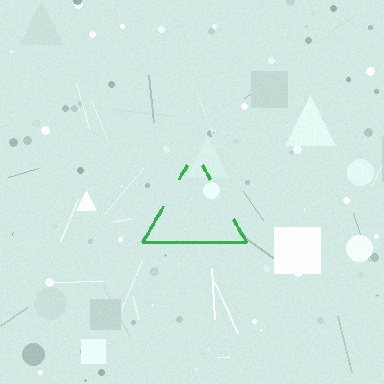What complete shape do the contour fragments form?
The contour fragments form a triangle.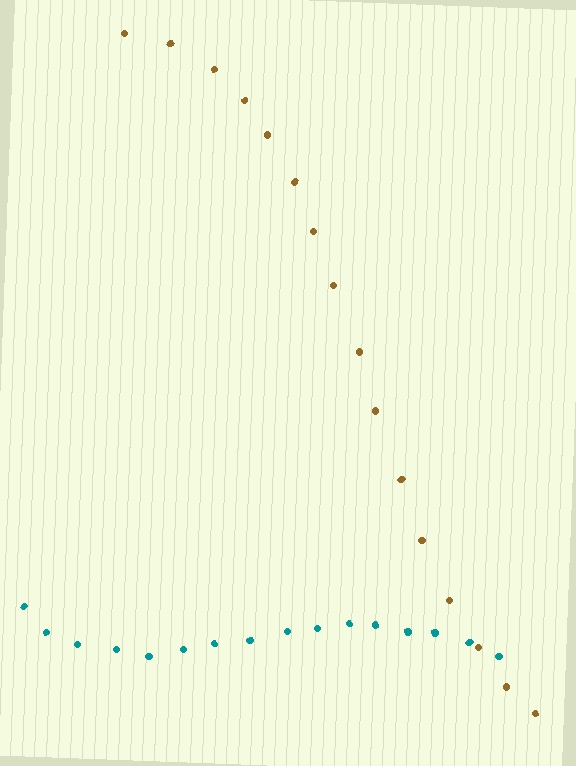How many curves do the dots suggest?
There are 2 distinct paths.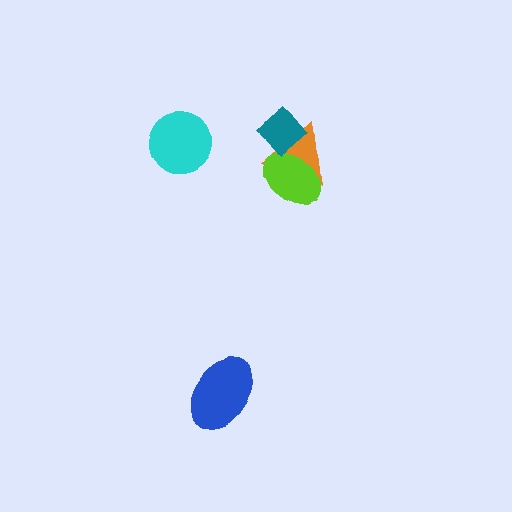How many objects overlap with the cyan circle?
0 objects overlap with the cyan circle.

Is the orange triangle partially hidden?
Yes, it is partially covered by another shape.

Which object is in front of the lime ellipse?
The teal diamond is in front of the lime ellipse.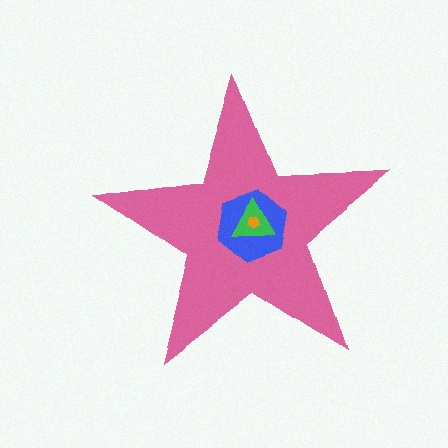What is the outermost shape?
The pink star.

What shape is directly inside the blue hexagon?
The green triangle.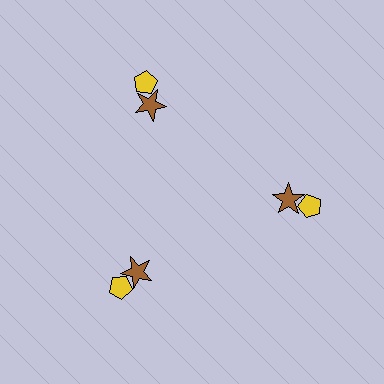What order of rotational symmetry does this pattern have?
This pattern has 3-fold rotational symmetry.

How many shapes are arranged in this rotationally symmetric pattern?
There are 6 shapes, arranged in 3 groups of 2.